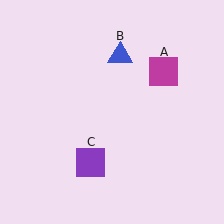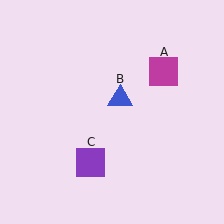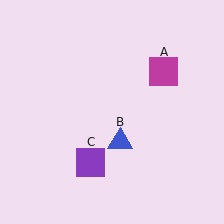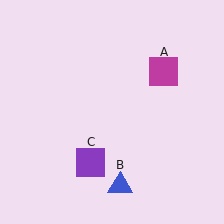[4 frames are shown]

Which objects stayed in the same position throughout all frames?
Magenta square (object A) and purple square (object C) remained stationary.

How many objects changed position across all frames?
1 object changed position: blue triangle (object B).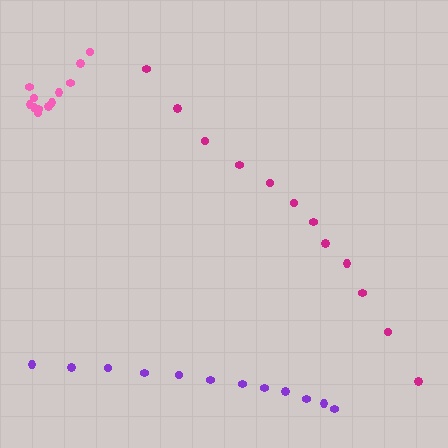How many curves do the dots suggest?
There are 3 distinct paths.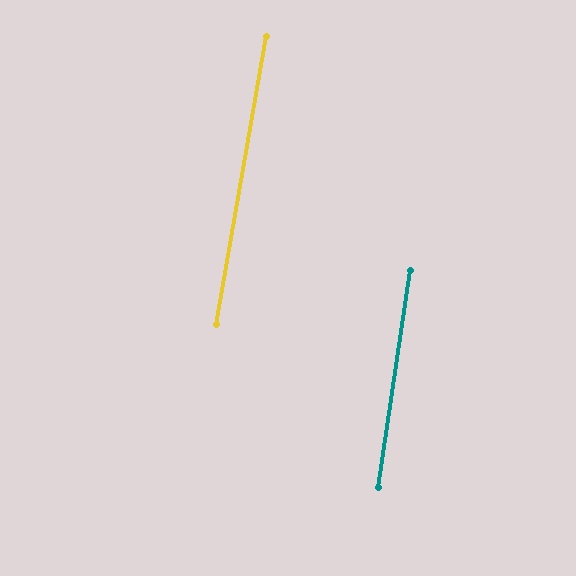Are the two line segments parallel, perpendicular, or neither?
Parallel — their directions differ by only 1.4°.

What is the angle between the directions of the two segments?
Approximately 1 degree.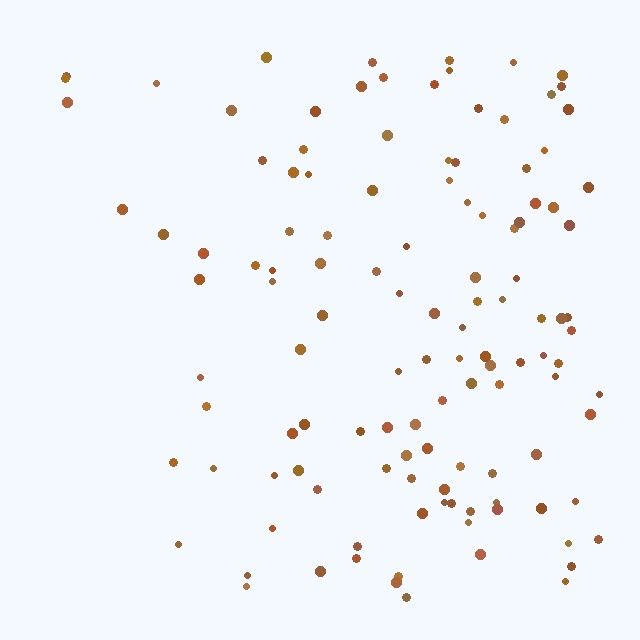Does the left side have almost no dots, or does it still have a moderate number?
Still a moderate number, just noticeably fewer than the right.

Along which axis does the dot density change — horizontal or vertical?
Horizontal.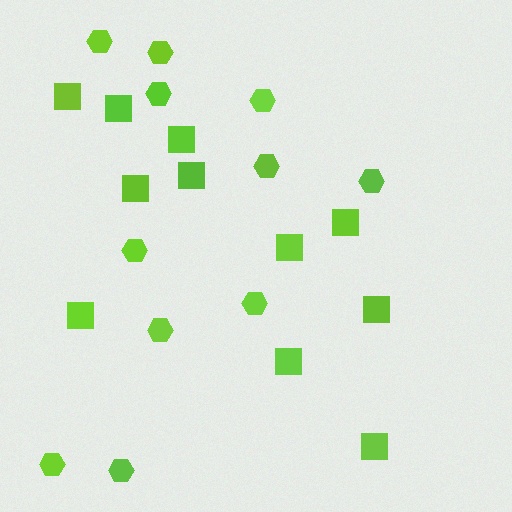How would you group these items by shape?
There are 2 groups: one group of squares (11) and one group of hexagons (11).